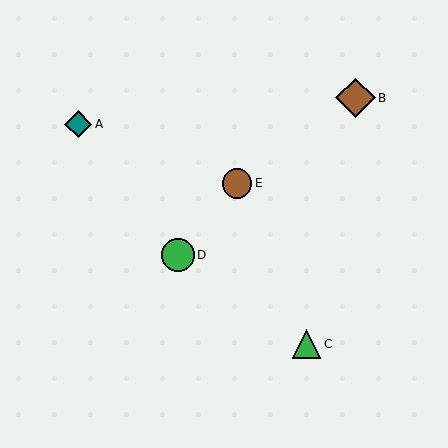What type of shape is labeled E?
Shape E is a brown circle.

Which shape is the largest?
The brown diamond (labeled B) is the largest.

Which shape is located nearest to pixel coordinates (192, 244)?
The green circle (labeled D) at (178, 255) is nearest to that location.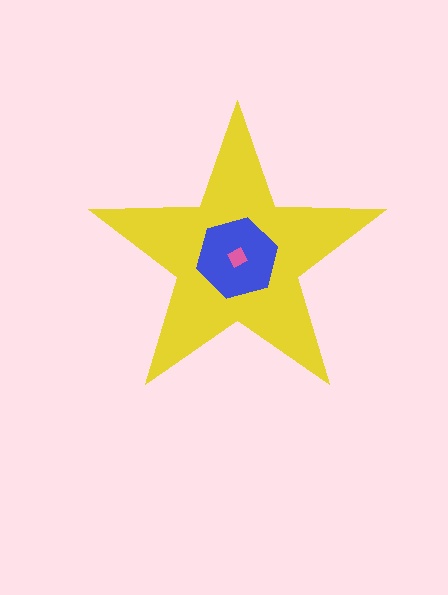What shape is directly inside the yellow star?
The blue hexagon.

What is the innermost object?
The pink diamond.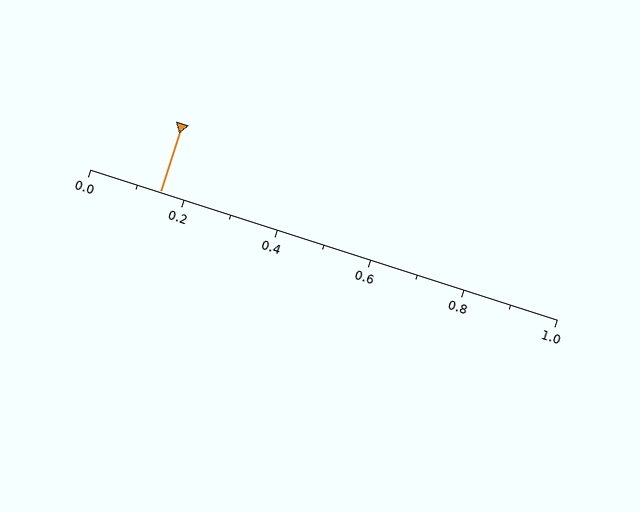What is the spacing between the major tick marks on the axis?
The major ticks are spaced 0.2 apart.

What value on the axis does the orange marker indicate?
The marker indicates approximately 0.15.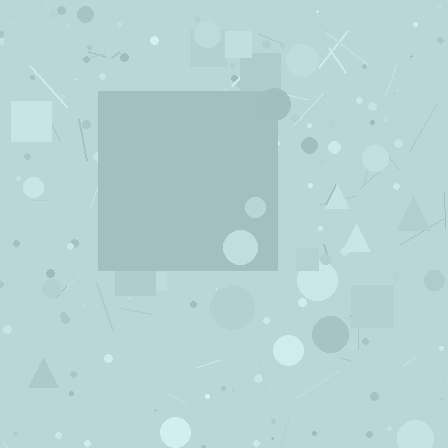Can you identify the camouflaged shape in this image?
The camouflaged shape is a square.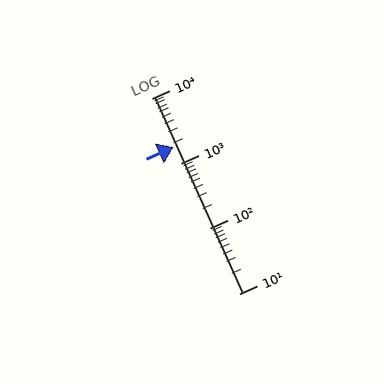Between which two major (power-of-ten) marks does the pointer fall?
The pointer is between 1000 and 10000.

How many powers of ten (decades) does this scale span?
The scale spans 3 decades, from 10 to 10000.